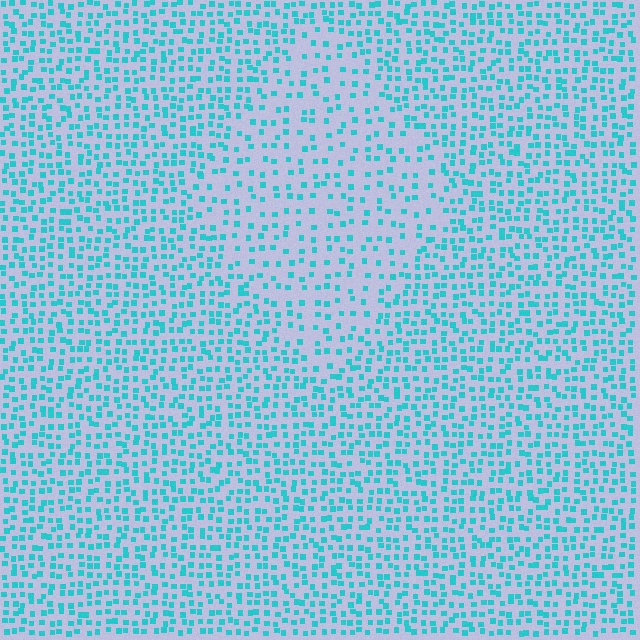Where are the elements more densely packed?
The elements are more densely packed outside the diamond boundary.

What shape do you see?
I see a diamond.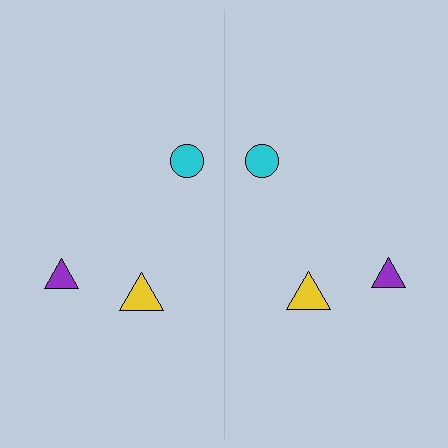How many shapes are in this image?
There are 6 shapes in this image.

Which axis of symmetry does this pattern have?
The pattern has a vertical axis of symmetry running through the center of the image.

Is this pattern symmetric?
Yes, this pattern has bilateral (reflection) symmetry.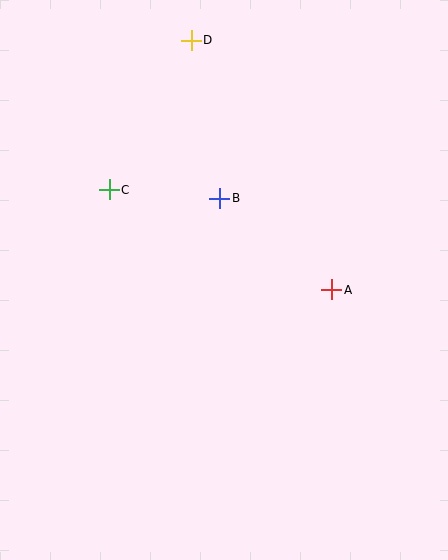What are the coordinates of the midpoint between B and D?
The midpoint between B and D is at (206, 119).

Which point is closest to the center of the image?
Point B at (220, 198) is closest to the center.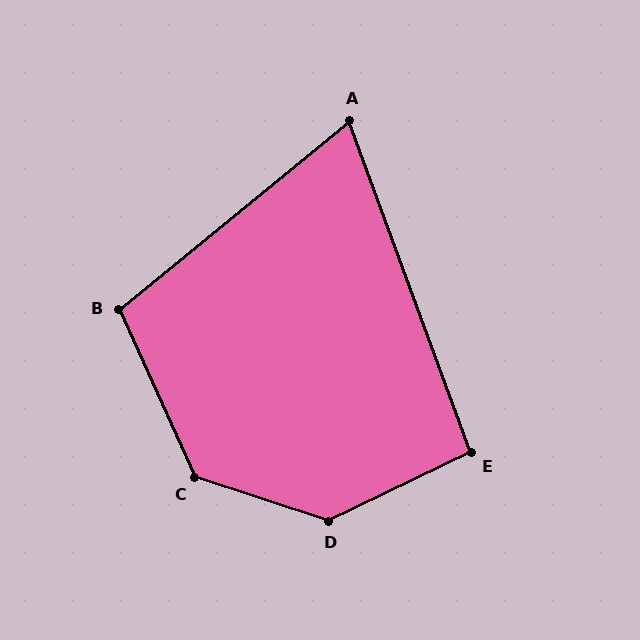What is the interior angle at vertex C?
Approximately 132 degrees (obtuse).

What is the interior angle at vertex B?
Approximately 105 degrees (obtuse).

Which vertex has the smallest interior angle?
A, at approximately 71 degrees.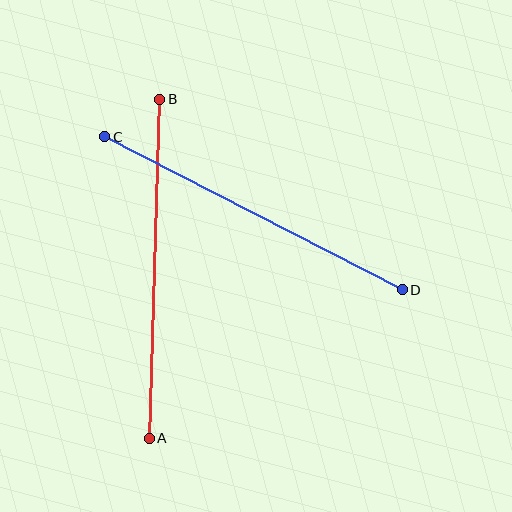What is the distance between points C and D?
The distance is approximately 334 pixels.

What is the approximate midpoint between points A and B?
The midpoint is at approximately (154, 269) pixels.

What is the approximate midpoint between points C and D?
The midpoint is at approximately (254, 213) pixels.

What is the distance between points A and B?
The distance is approximately 339 pixels.